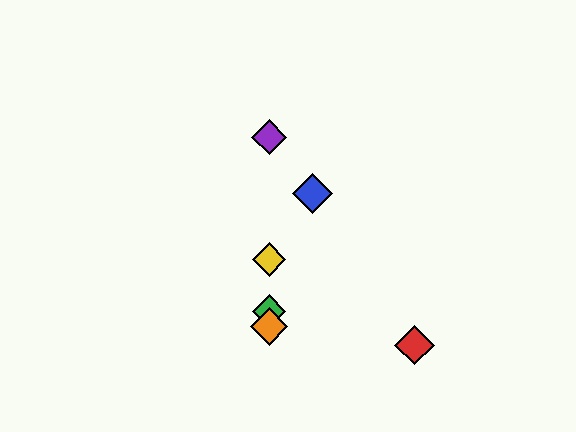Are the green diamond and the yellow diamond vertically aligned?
Yes, both are at x≈269.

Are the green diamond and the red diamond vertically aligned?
No, the green diamond is at x≈269 and the red diamond is at x≈415.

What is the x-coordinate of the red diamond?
The red diamond is at x≈415.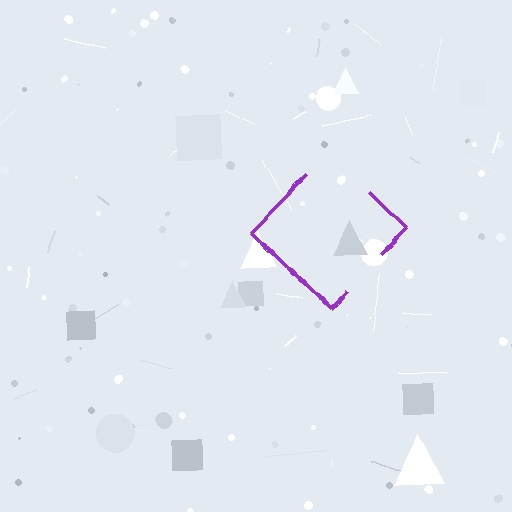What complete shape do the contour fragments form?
The contour fragments form a diamond.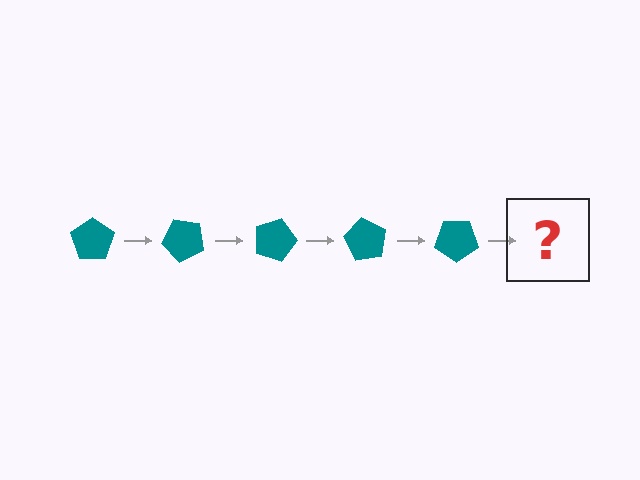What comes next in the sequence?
The next element should be a teal pentagon rotated 225 degrees.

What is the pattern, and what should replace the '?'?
The pattern is that the pentagon rotates 45 degrees each step. The '?' should be a teal pentagon rotated 225 degrees.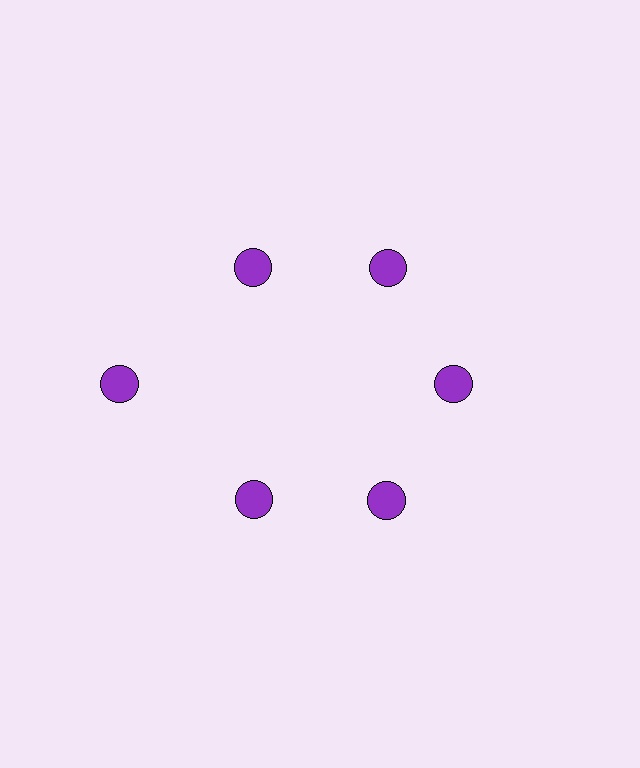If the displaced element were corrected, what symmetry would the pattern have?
It would have 6-fold rotational symmetry — the pattern would map onto itself every 60 degrees.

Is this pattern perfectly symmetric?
No. The 6 purple circles are arranged in a ring, but one element near the 9 o'clock position is pushed outward from the center, breaking the 6-fold rotational symmetry.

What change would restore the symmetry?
The symmetry would be restored by moving it inward, back onto the ring so that all 6 circles sit at equal angles and equal distance from the center.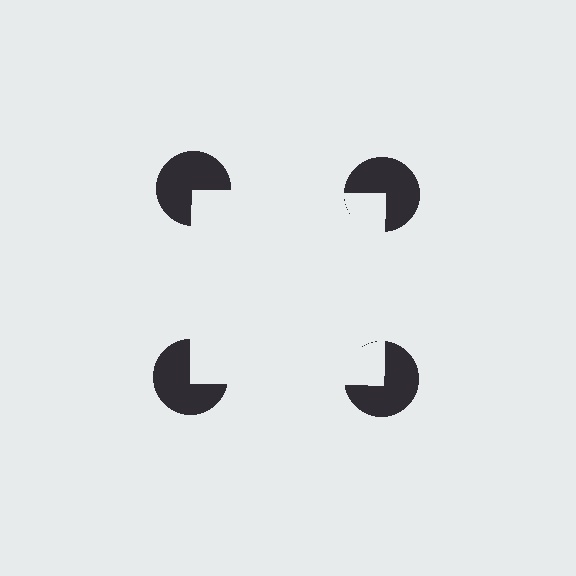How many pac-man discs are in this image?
There are 4 — one at each vertex of the illusory square.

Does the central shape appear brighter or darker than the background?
It typically appears slightly brighter than the background, even though no actual brightness change is drawn.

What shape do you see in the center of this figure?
An illusory square — its edges are inferred from the aligned wedge cuts in the pac-man discs, not physically drawn.